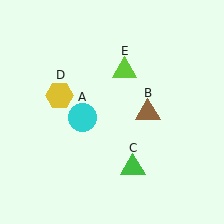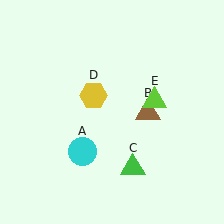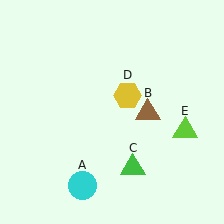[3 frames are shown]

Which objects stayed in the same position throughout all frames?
Brown triangle (object B) and green triangle (object C) remained stationary.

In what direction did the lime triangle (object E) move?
The lime triangle (object E) moved down and to the right.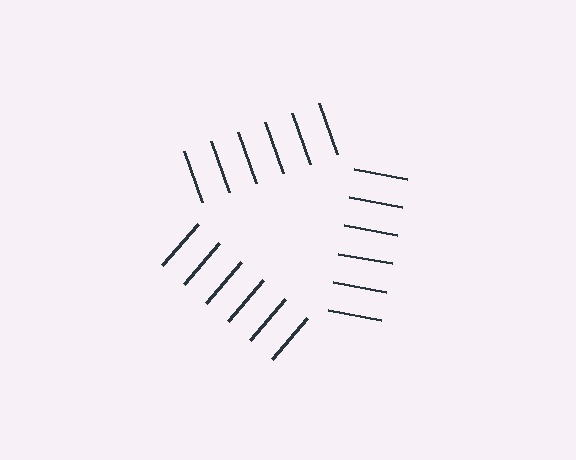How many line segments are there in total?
18 — 6 along each of the 3 edges.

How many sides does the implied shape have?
3 sides — the line-ends trace a triangle.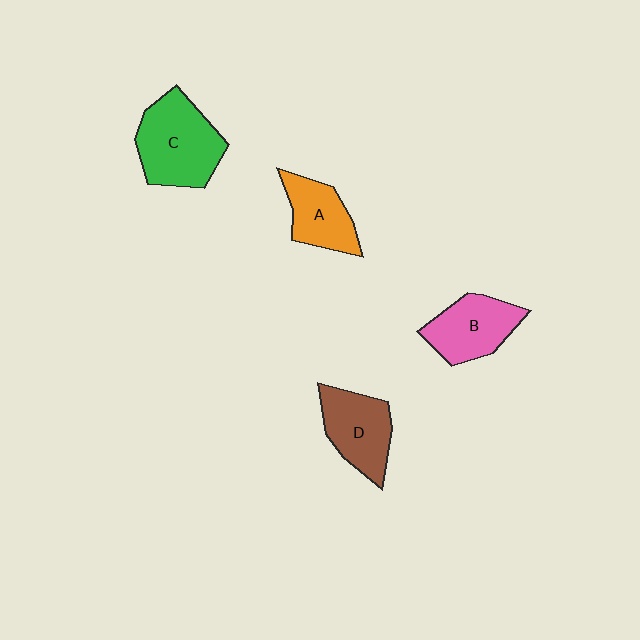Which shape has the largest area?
Shape C (green).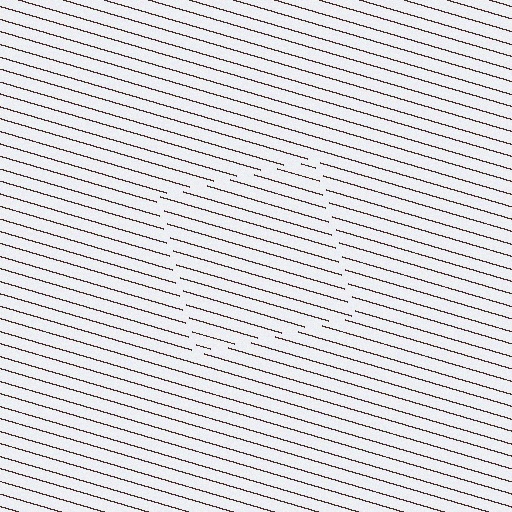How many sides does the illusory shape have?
4 sides — the line-ends trace a square.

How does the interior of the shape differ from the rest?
The interior of the shape contains the same grating, shifted by half a period — the contour is defined by the phase discontinuity where line-ends from the inner and outer gratings abut.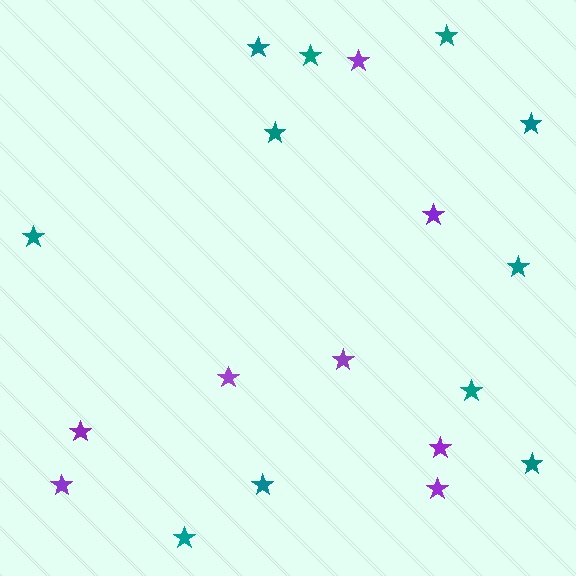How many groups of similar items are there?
There are 2 groups: one group of teal stars (11) and one group of purple stars (8).